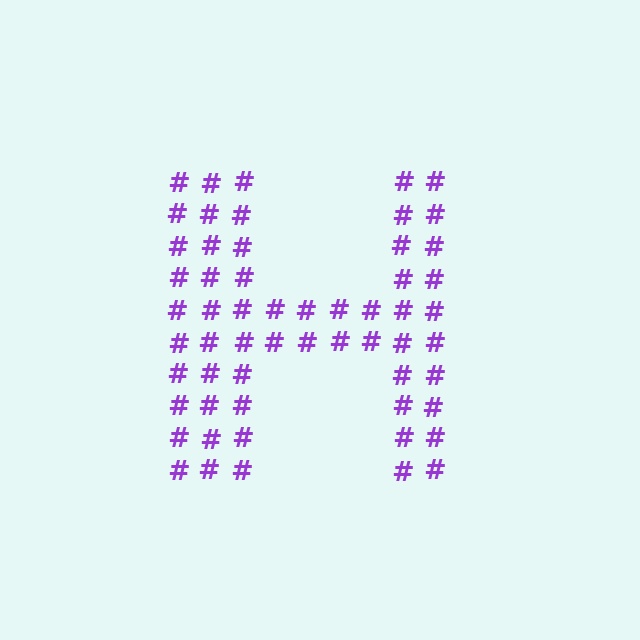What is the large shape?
The large shape is the letter H.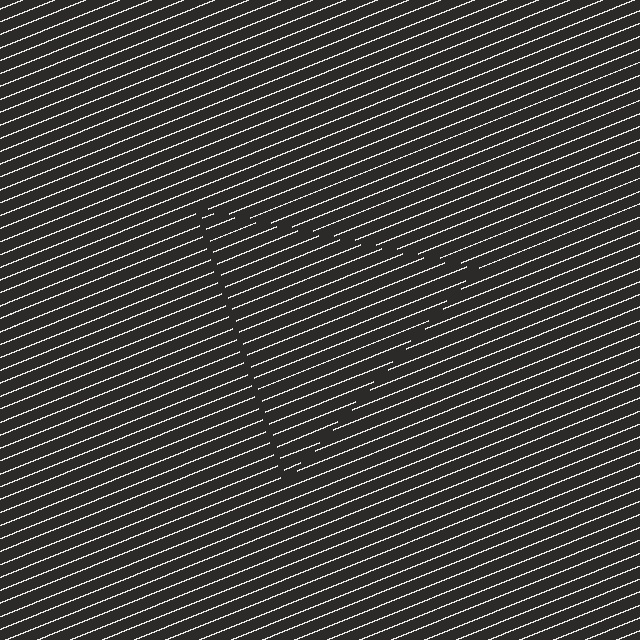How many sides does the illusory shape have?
3 sides — the line-ends trace a triangle.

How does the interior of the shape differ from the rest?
The interior of the shape contains the same grating, shifted by half a period — the contour is defined by the phase discontinuity where line-ends from the inner and outer gratings abut.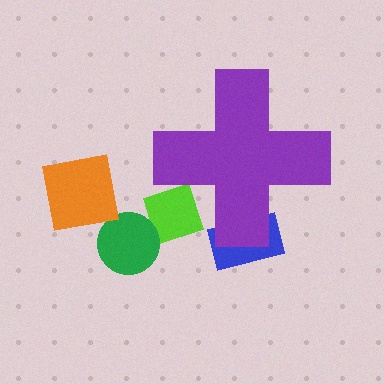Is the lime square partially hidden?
Yes, the lime square is partially hidden behind the purple cross.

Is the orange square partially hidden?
No, the orange square is fully visible.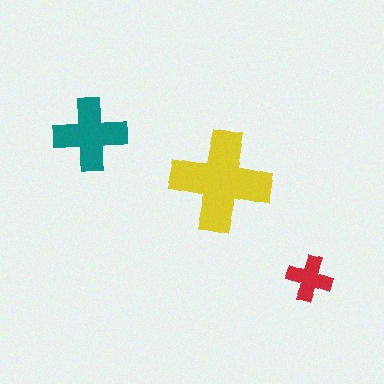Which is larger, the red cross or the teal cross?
The teal one.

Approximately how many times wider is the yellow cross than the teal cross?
About 1.5 times wider.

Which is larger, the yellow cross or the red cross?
The yellow one.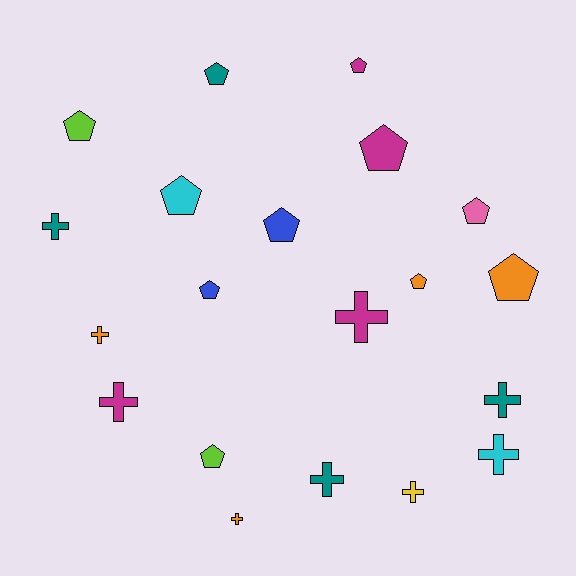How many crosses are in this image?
There are 9 crosses.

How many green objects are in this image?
There are no green objects.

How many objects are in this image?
There are 20 objects.